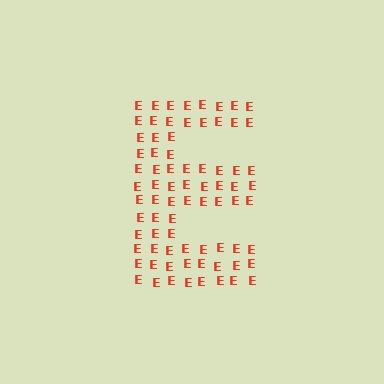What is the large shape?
The large shape is the letter E.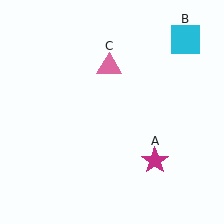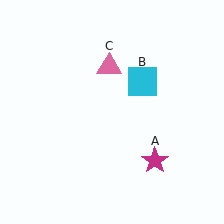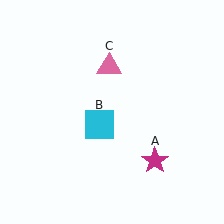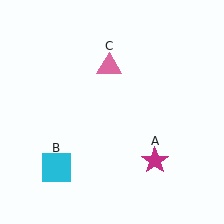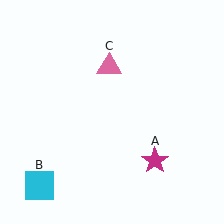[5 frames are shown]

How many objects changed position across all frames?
1 object changed position: cyan square (object B).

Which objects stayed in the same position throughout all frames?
Magenta star (object A) and pink triangle (object C) remained stationary.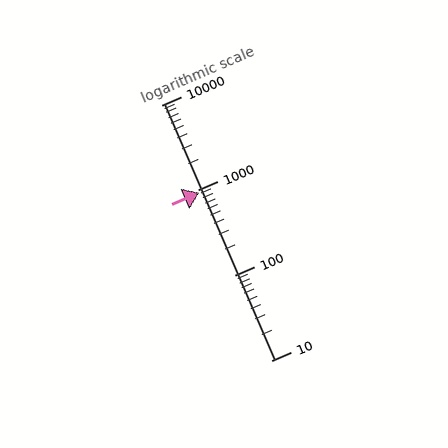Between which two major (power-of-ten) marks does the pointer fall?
The pointer is between 100 and 1000.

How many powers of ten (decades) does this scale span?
The scale spans 3 decades, from 10 to 10000.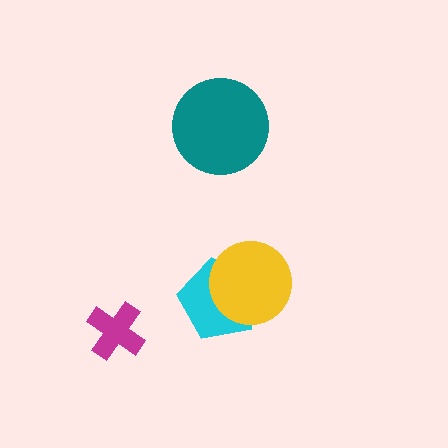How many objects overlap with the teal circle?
0 objects overlap with the teal circle.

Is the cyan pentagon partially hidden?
Yes, it is partially covered by another shape.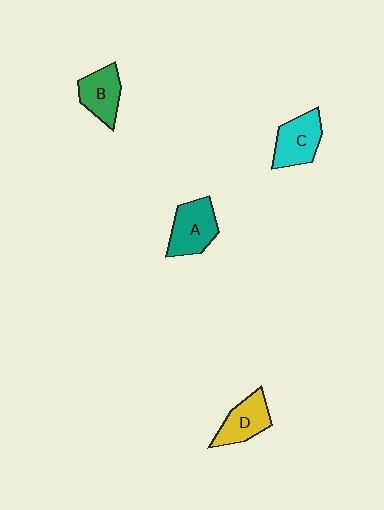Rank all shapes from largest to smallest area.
From largest to smallest: A (teal), C (cyan), D (yellow), B (green).